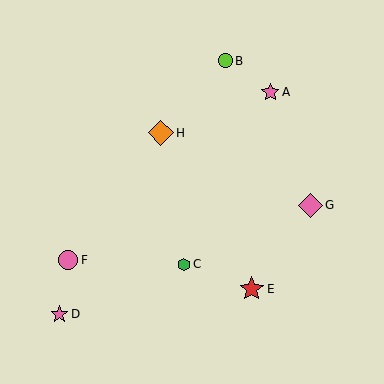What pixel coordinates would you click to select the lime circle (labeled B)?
Click at (225, 61) to select the lime circle B.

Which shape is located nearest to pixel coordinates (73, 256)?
The pink circle (labeled F) at (68, 260) is nearest to that location.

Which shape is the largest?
The orange diamond (labeled H) is the largest.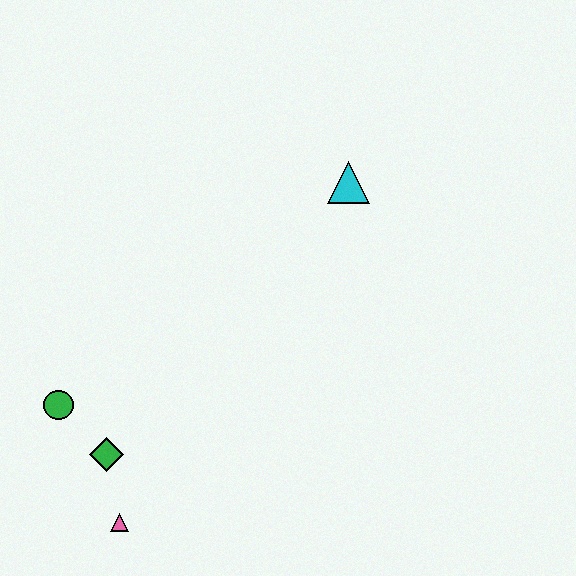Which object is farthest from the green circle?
The cyan triangle is farthest from the green circle.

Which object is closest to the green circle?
The green diamond is closest to the green circle.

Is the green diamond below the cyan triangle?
Yes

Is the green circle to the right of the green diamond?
No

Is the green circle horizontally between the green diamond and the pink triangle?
No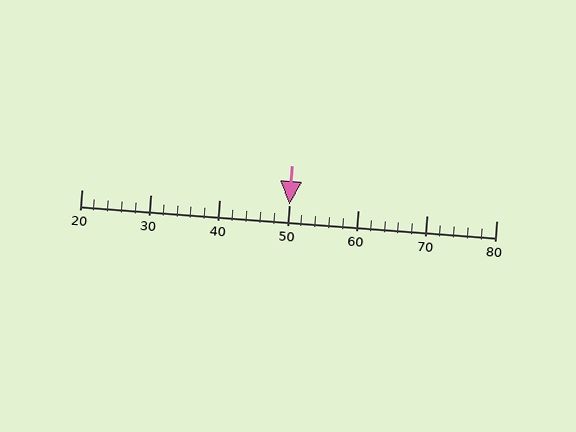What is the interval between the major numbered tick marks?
The major tick marks are spaced 10 units apart.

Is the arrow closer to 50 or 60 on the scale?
The arrow is closer to 50.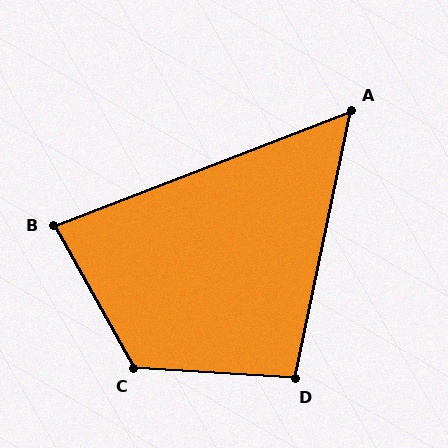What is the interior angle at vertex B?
Approximately 82 degrees (acute).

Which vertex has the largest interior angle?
C, at approximately 123 degrees.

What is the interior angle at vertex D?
Approximately 98 degrees (obtuse).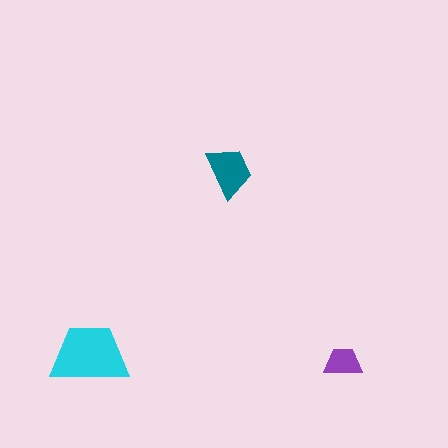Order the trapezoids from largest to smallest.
the cyan one, the teal one, the purple one.